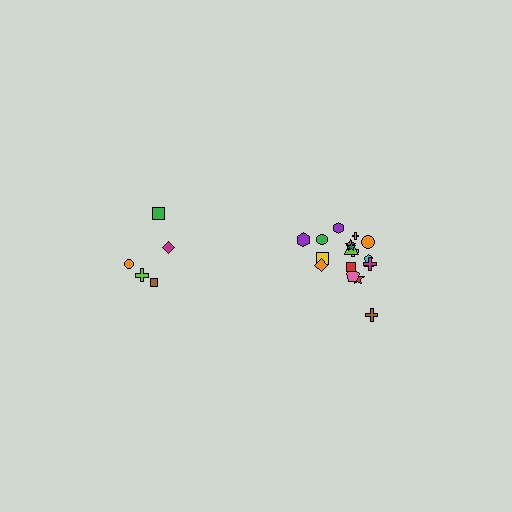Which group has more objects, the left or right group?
The right group.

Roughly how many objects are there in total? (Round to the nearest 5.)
Roughly 25 objects in total.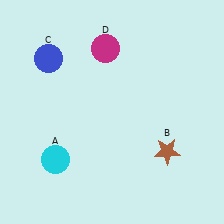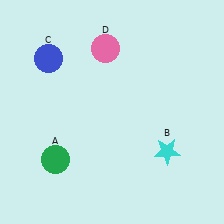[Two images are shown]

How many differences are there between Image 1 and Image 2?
There are 3 differences between the two images.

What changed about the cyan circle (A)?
In Image 1, A is cyan. In Image 2, it changed to green.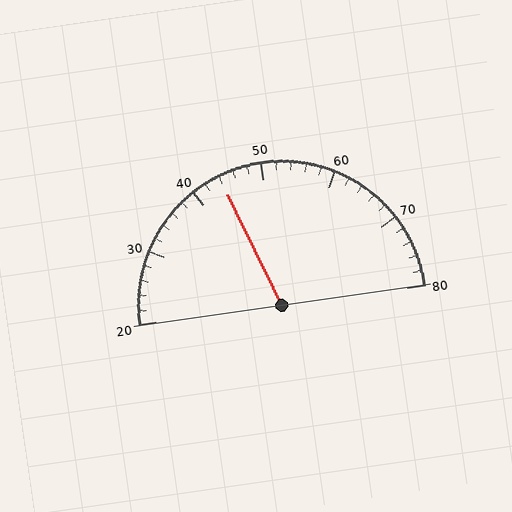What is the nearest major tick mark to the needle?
The nearest major tick mark is 40.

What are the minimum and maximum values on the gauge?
The gauge ranges from 20 to 80.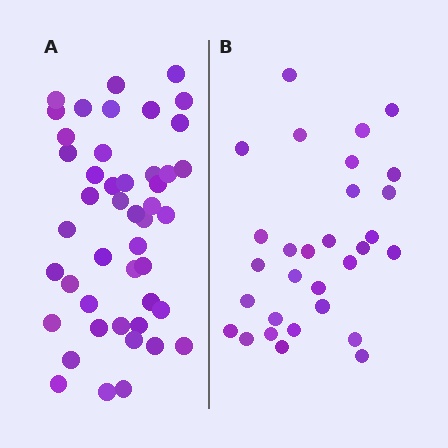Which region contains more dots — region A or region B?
Region A (the left region) has more dots.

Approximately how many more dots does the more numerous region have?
Region A has approximately 15 more dots than region B.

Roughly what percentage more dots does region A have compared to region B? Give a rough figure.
About 55% more.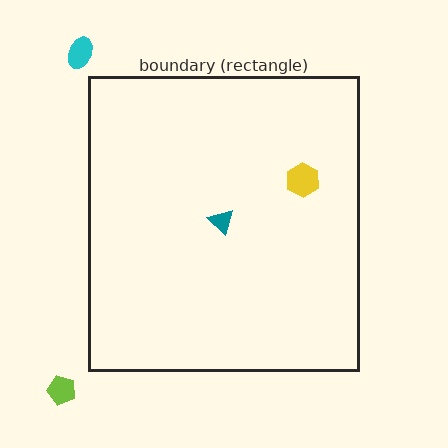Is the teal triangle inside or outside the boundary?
Inside.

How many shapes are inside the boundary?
2 inside, 2 outside.